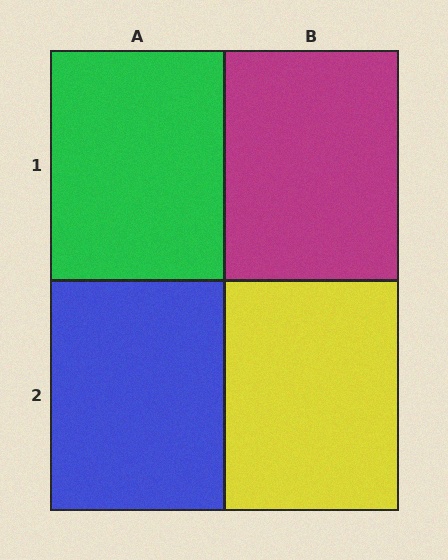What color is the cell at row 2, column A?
Blue.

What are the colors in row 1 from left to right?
Green, magenta.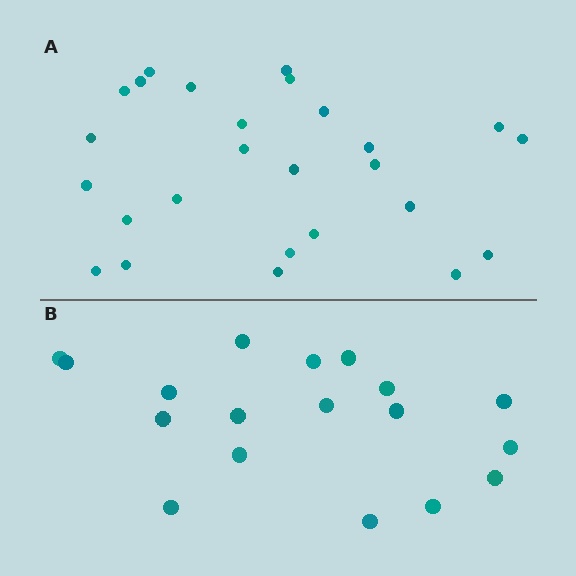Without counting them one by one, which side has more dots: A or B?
Region A (the top region) has more dots.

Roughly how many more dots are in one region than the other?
Region A has roughly 8 or so more dots than region B.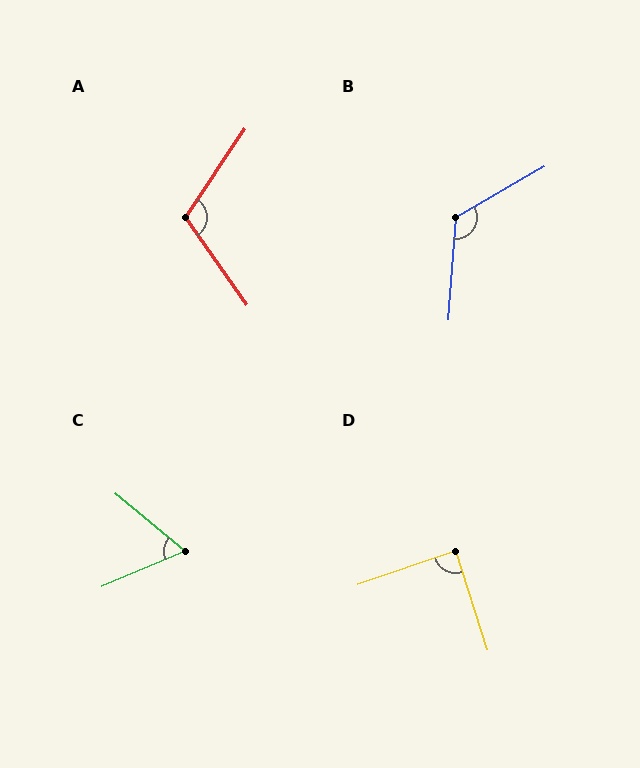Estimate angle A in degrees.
Approximately 111 degrees.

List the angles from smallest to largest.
C (63°), D (89°), A (111°), B (124°).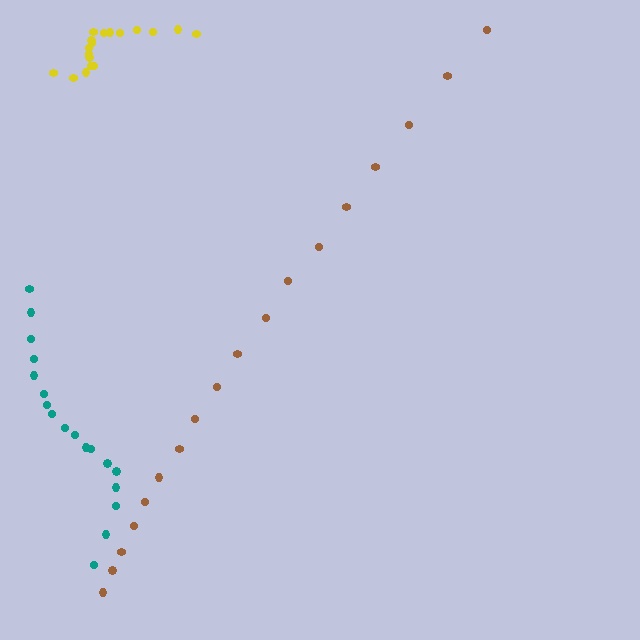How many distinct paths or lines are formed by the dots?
There are 3 distinct paths.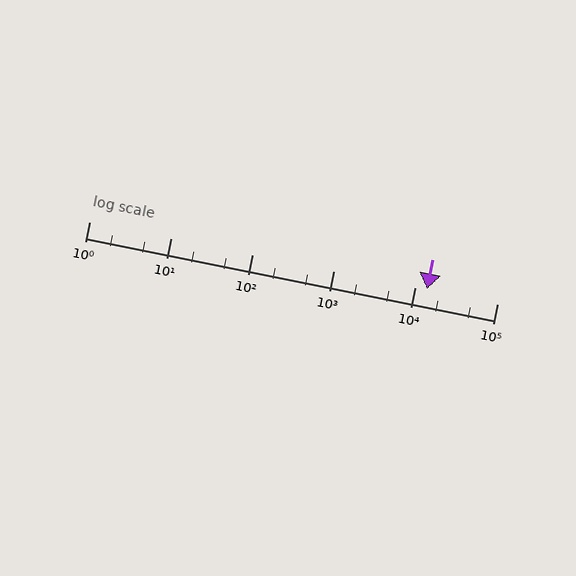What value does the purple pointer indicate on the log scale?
The pointer indicates approximately 14000.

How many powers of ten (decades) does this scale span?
The scale spans 5 decades, from 1 to 100000.